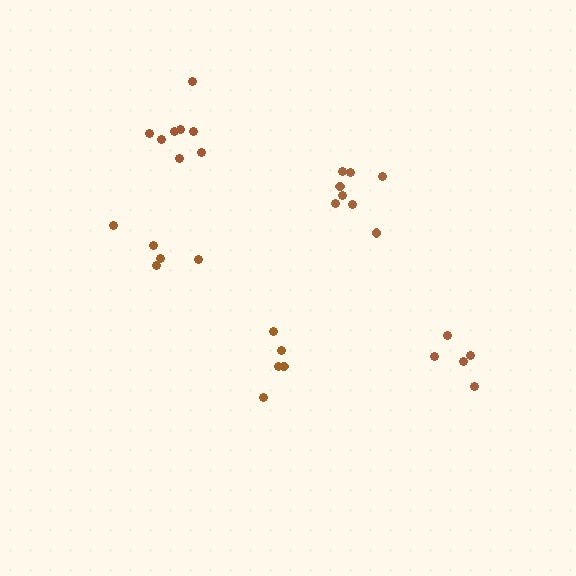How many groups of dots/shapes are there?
There are 5 groups.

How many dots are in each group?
Group 1: 5 dots, Group 2: 5 dots, Group 3: 8 dots, Group 4: 5 dots, Group 5: 8 dots (31 total).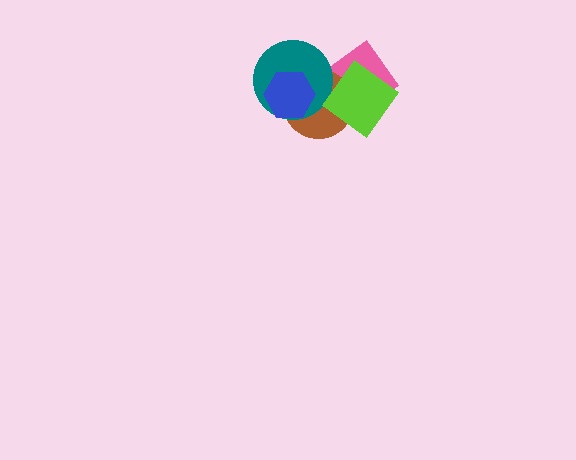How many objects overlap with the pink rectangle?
4 objects overlap with the pink rectangle.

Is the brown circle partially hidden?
Yes, it is partially covered by another shape.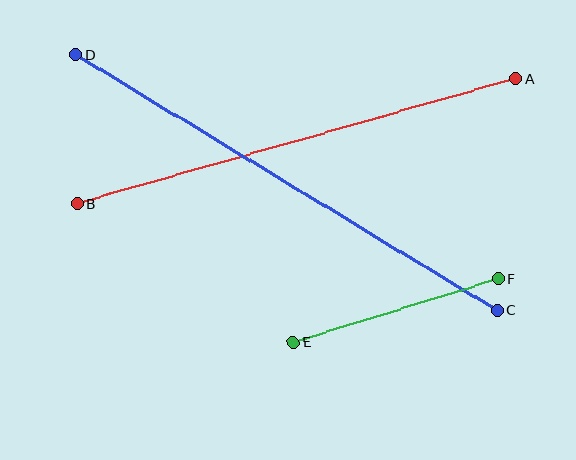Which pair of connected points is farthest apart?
Points C and D are farthest apart.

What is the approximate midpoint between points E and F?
The midpoint is at approximately (396, 311) pixels.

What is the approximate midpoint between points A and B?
The midpoint is at approximately (296, 141) pixels.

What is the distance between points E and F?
The distance is approximately 215 pixels.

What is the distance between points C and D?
The distance is approximately 493 pixels.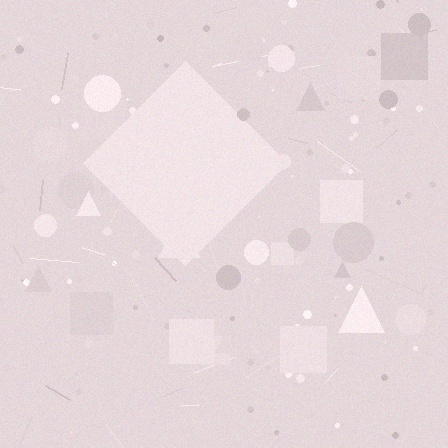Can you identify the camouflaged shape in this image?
The camouflaged shape is a diamond.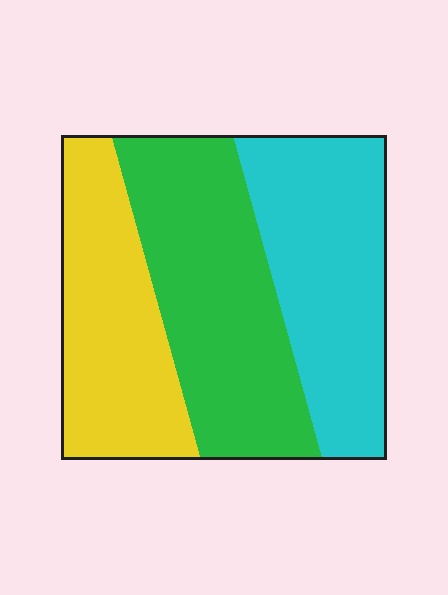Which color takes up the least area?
Yellow, at roughly 30%.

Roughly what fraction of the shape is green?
Green covers roughly 35% of the shape.